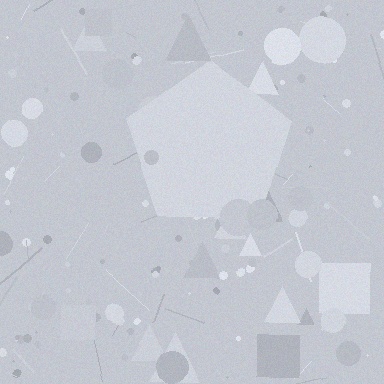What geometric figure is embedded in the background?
A pentagon is embedded in the background.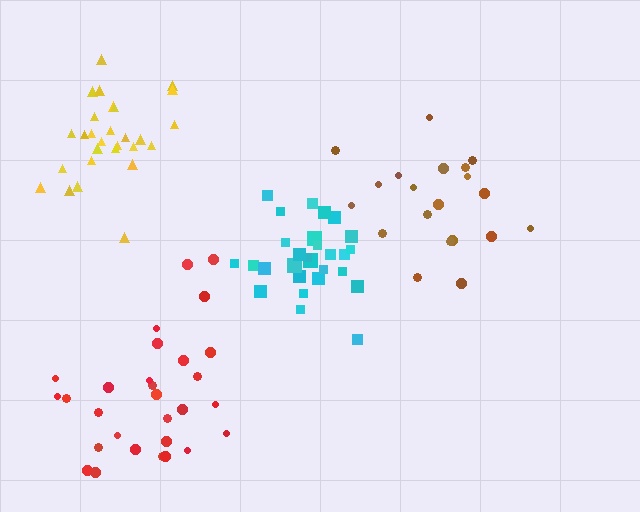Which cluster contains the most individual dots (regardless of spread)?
Red (29).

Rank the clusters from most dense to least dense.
yellow, cyan, red, brown.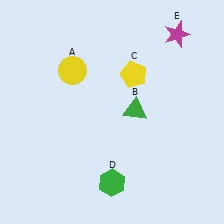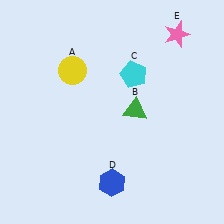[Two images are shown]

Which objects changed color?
C changed from yellow to cyan. D changed from green to blue. E changed from magenta to pink.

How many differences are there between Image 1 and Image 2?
There are 3 differences between the two images.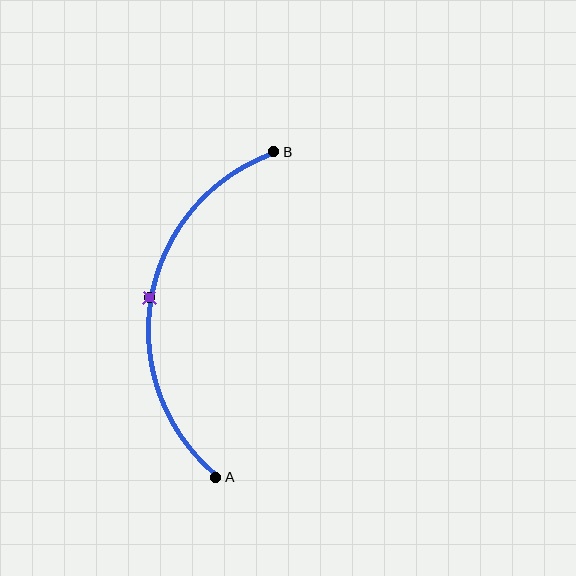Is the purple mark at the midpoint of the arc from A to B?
Yes. The purple mark lies on the arc at equal arc-length from both A and B — it is the arc midpoint.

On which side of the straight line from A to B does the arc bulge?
The arc bulges to the left of the straight line connecting A and B.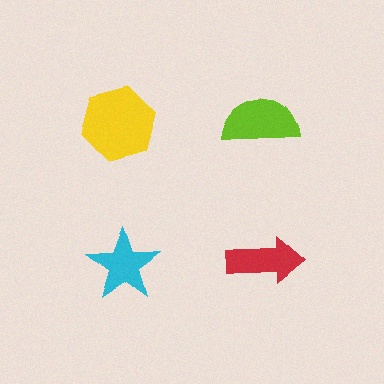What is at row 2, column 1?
A cyan star.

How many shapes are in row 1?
2 shapes.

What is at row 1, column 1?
A yellow hexagon.